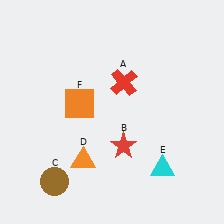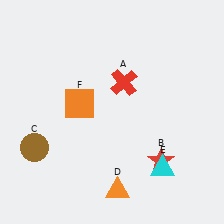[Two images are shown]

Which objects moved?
The objects that moved are: the red star (B), the brown circle (C), the orange triangle (D).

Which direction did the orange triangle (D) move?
The orange triangle (D) moved right.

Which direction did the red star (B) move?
The red star (B) moved right.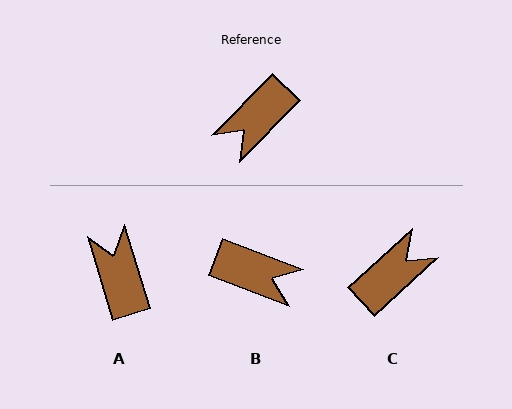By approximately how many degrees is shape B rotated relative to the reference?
Approximately 114 degrees counter-clockwise.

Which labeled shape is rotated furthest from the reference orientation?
C, about 177 degrees away.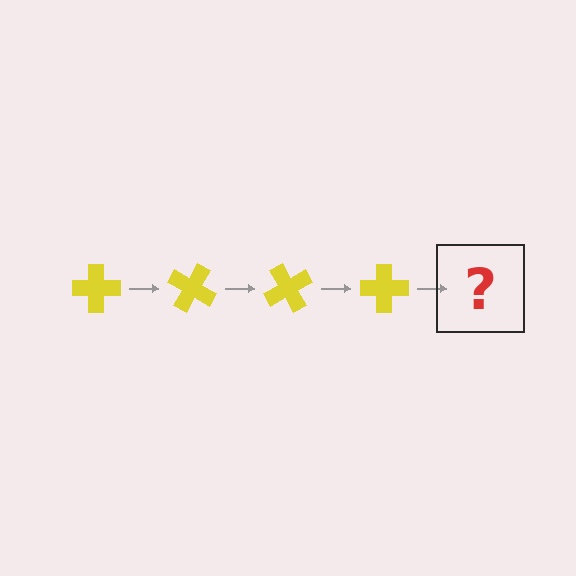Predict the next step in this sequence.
The next step is a yellow cross rotated 120 degrees.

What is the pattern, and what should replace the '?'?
The pattern is that the cross rotates 30 degrees each step. The '?' should be a yellow cross rotated 120 degrees.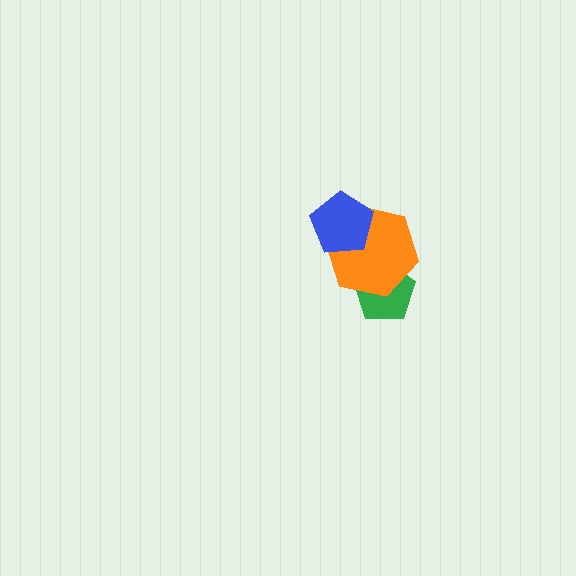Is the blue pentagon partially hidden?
No, no other shape covers it.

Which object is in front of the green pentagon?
The orange hexagon is in front of the green pentagon.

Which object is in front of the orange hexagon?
The blue pentagon is in front of the orange hexagon.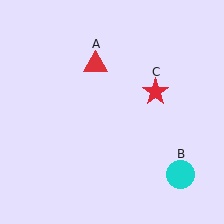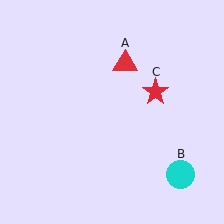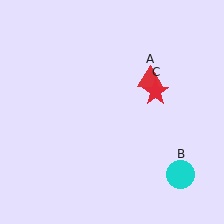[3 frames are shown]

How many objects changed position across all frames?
1 object changed position: red triangle (object A).